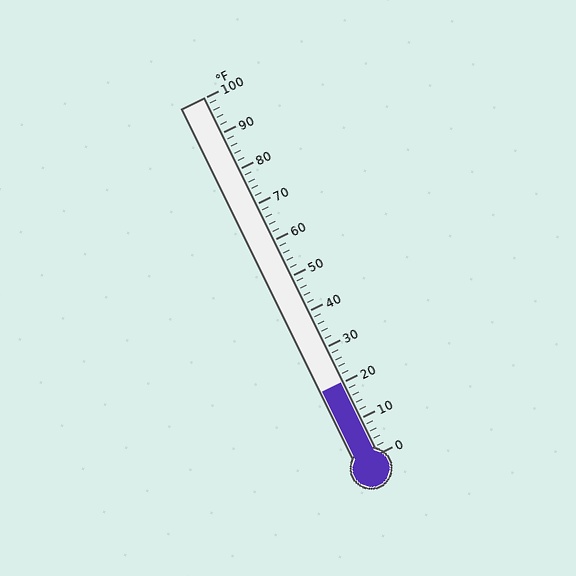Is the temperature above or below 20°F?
The temperature is at 20°F.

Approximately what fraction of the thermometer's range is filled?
The thermometer is filled to approximately 20% of its range.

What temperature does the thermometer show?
The thermometer shows approximately 20°F.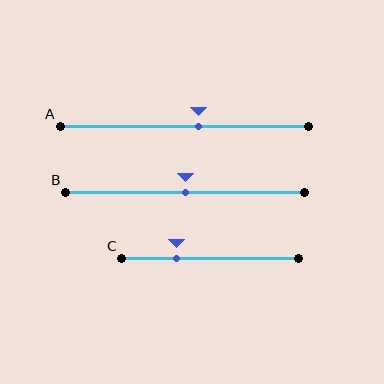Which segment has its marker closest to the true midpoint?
Segment B has its marker closest to the true midpoint.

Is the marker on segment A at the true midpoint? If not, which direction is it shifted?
No, the marker on segment A is shifted to the right by about 6% of the segment length.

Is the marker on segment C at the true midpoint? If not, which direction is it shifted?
No, the marker on segment C is shifted to the left by about 19% of the segment length.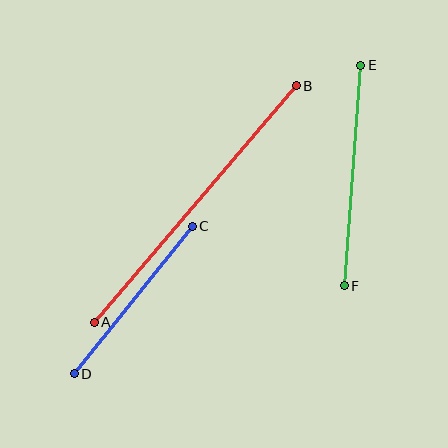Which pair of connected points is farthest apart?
Points A and B are farthest apart.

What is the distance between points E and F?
The distance is approximately 221 pixels.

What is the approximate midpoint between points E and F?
The midpoint is at approximately (352, 175) pixels.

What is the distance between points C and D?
The distance is approximately 189 pixels.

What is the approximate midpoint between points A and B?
The midpoint is at approximately (195, 204) pixels.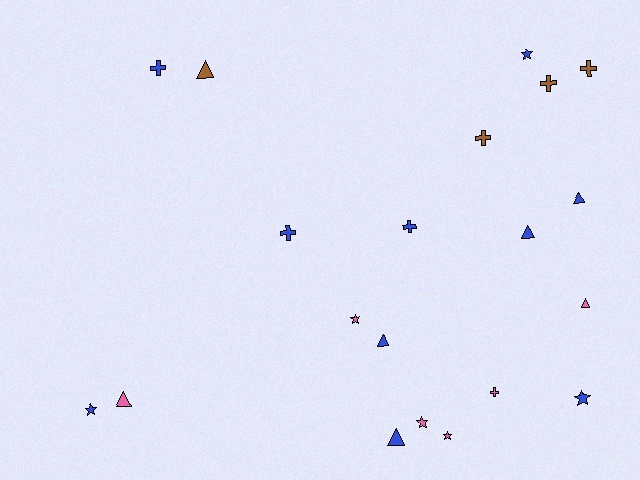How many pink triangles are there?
There are 2 pink triangles.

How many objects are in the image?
There are 20 objects.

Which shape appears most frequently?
Cross, with 7 objects.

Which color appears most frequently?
Blue, with 10 objects.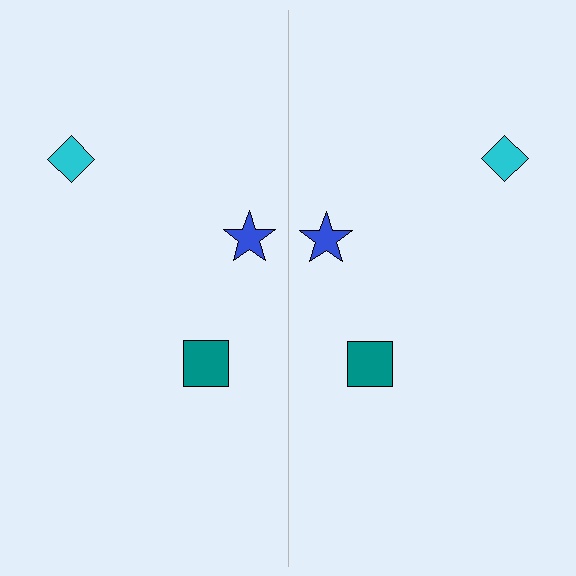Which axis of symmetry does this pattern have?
The pattern has a vertical axis of symmetry running through the center of the image.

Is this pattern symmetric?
Yes, this pattern has bilateral (reflection) symmetry.